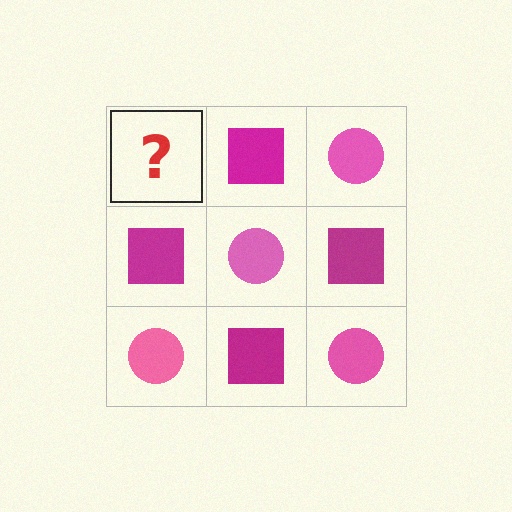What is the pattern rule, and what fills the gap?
The rule is that it alternates pink circle and magenta square in a checkerboard pattern. The gap should be filled with a pink circle.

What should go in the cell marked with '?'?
The missing cell should contain a pink circle.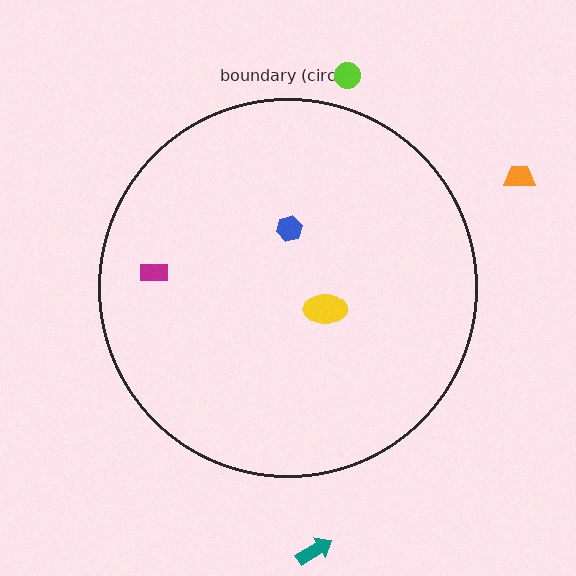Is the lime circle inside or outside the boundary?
Outside.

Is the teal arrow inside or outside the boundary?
Outside.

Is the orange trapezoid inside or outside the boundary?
Outside.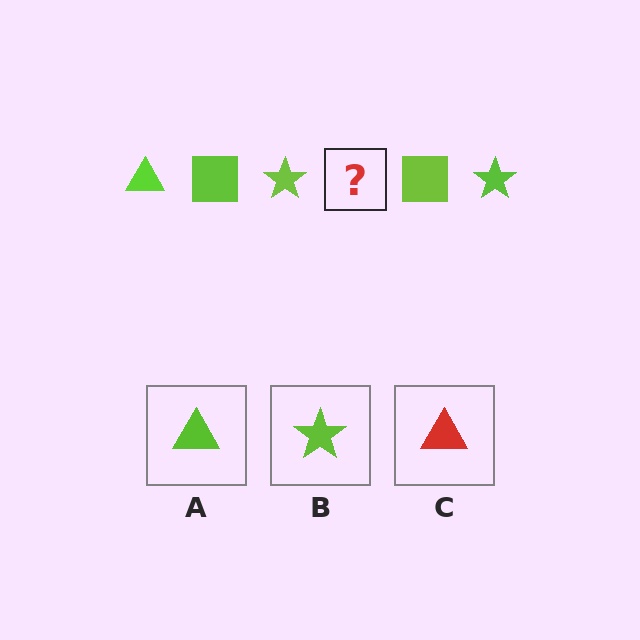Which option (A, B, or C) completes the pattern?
A.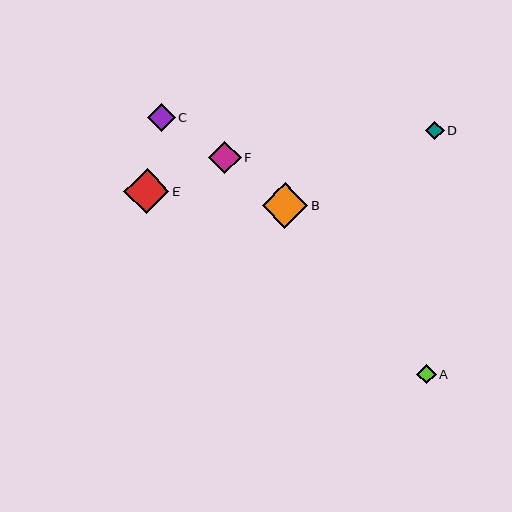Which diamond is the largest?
Diamond B is the largest with a size of approximately 45 pixels.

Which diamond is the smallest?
Diamond D is the smallest with a size of approximately 18 pixels.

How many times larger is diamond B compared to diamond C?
Diamond B is approximately 1.6 times the size of diamond C.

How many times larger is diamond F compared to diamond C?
Diamond F is approximately 1.2 times the size of diamond C.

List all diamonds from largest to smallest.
From largest to smallest: B, E, F, C, A, D.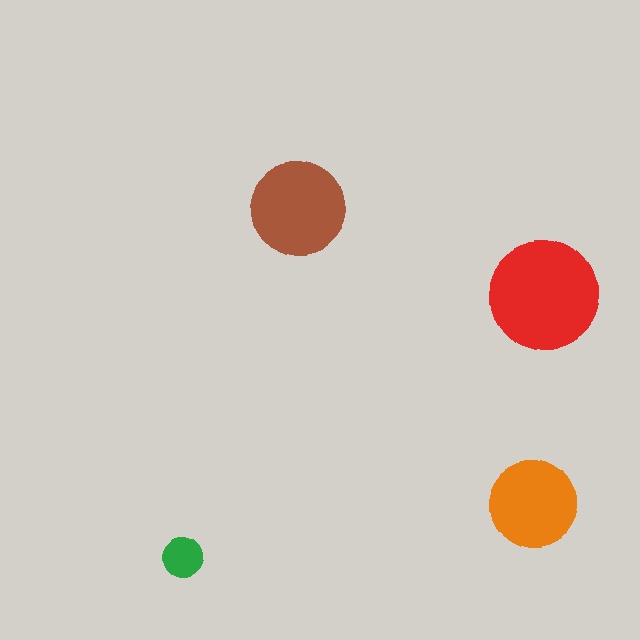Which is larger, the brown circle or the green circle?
The brown one.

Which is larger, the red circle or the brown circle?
The red one.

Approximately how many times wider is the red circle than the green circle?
About 2.5 times wider.